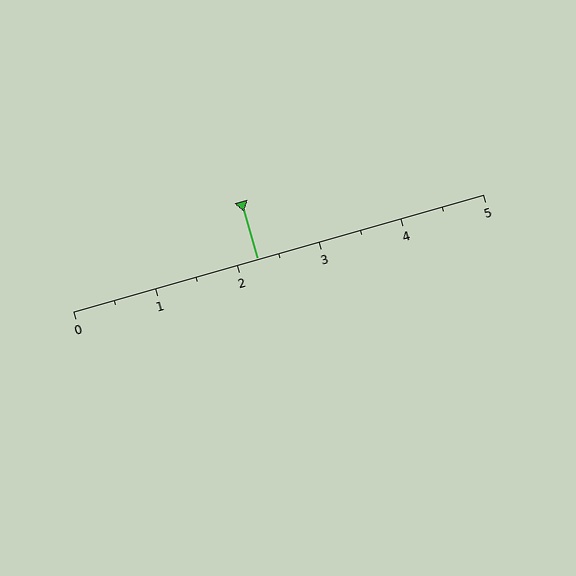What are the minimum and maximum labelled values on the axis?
The axis runs from 0 to 5.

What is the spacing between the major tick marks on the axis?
The major ticks are spaced 1 apart.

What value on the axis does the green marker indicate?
The marker indicates approximately 2.2.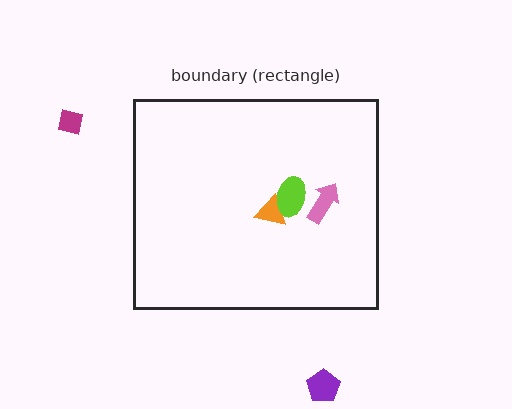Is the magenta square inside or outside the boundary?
Outside.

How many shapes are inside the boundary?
3 inside, 2 outside.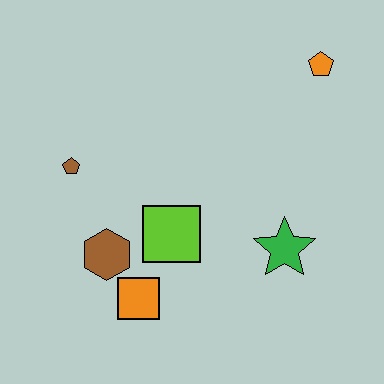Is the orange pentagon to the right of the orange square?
Yes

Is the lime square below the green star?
No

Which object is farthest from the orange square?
The orange pentagon is farthest from the orange square.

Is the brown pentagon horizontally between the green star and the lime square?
No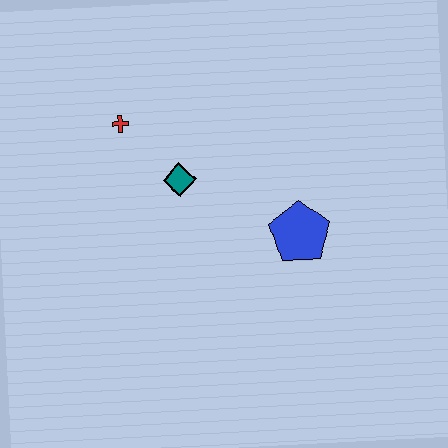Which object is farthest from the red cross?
The blue pentagon is farthest from the red cross.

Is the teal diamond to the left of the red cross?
No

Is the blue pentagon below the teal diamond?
Yes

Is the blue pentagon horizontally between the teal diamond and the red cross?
No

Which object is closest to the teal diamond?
The red cross is closest to the teal diamond.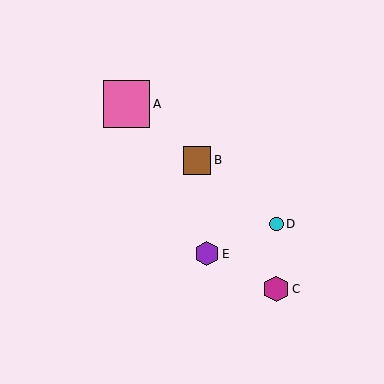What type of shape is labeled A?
Shape A is a pink square.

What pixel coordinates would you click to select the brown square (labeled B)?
Click at (197, 160) to select the brown square B.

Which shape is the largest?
The pink square (labeled A) is the largest.